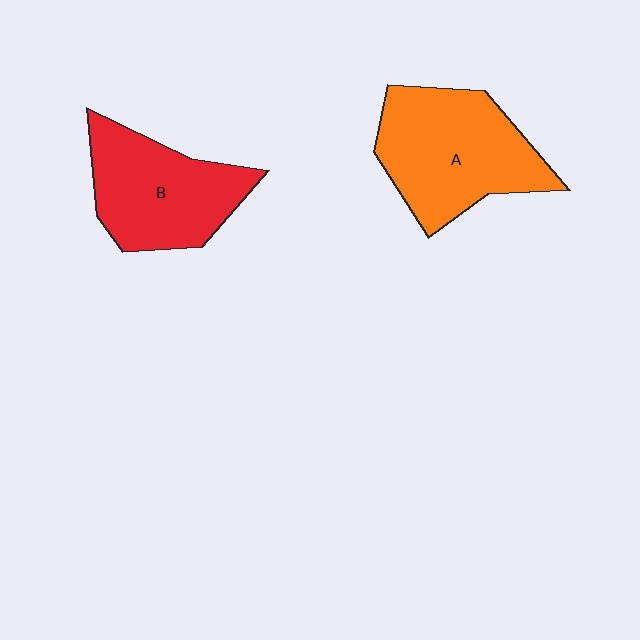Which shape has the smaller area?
Shape B (red).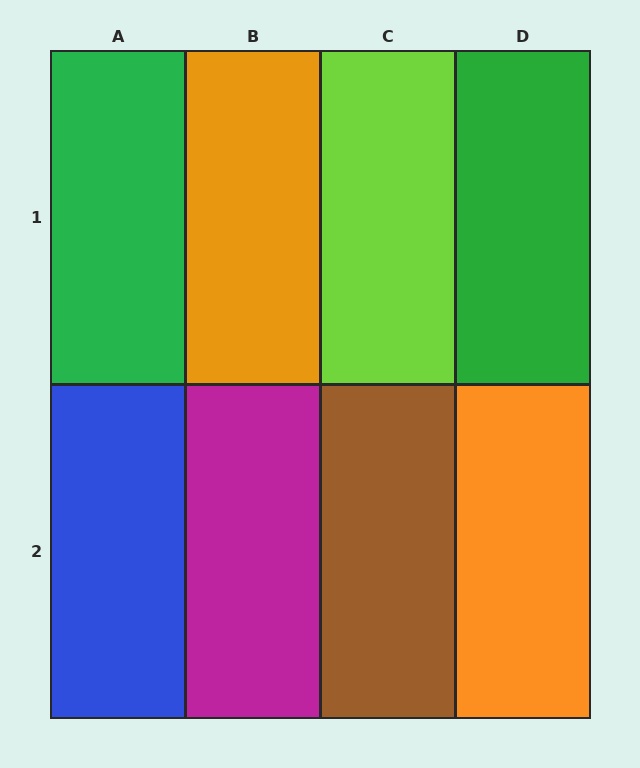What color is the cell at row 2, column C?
Brown.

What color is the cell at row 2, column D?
Orange.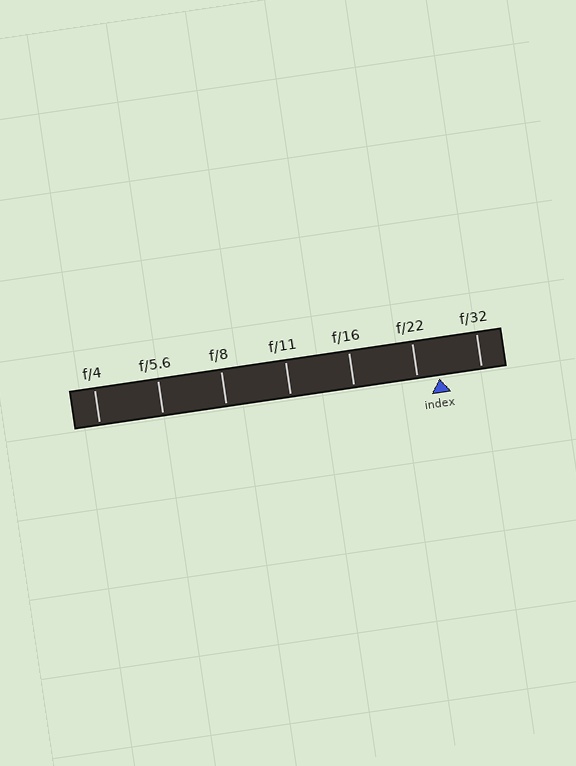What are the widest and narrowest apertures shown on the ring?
The widest aperture shown is f/4 and the narrowest is f/32.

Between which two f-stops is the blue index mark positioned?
The index mark is between f/22 and f/32.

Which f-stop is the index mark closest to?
The index mark is closest to f/22.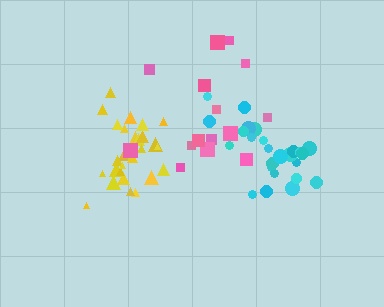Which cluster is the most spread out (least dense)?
Pink.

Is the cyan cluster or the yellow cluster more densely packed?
Yellow.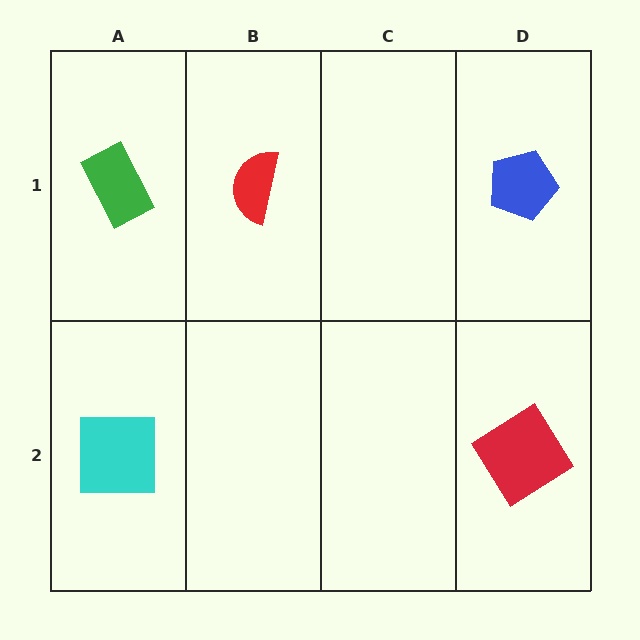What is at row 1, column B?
A red semicircle.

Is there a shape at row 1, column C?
No, that cell is empty.